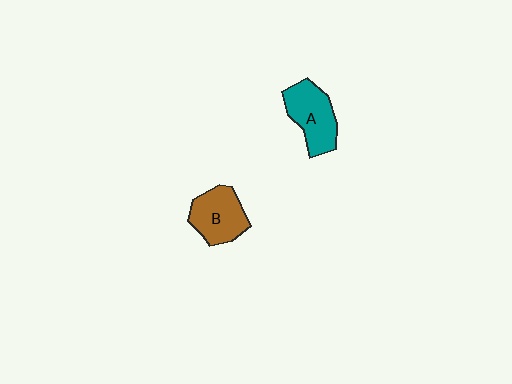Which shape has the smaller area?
Shape B (brown).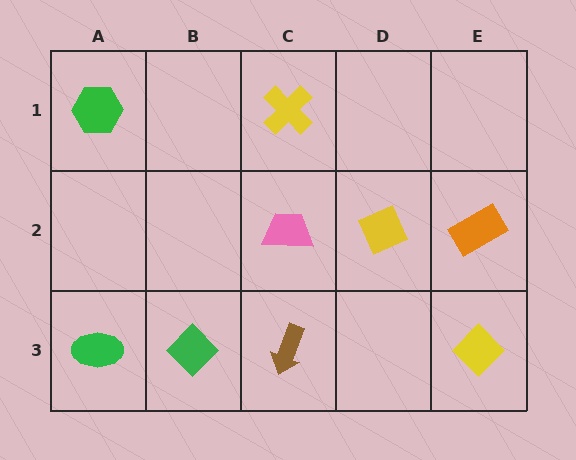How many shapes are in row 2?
3 shapes.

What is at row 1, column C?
A yellow cross.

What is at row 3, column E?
A yellow diamond.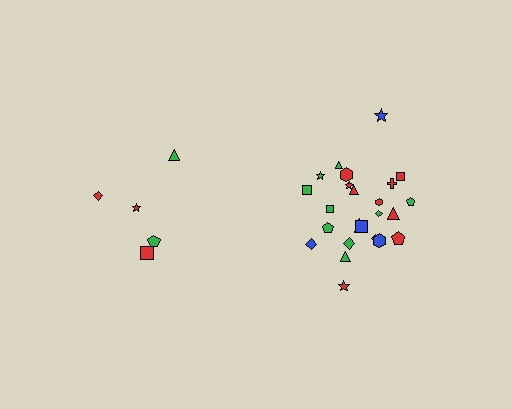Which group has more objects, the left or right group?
The right group.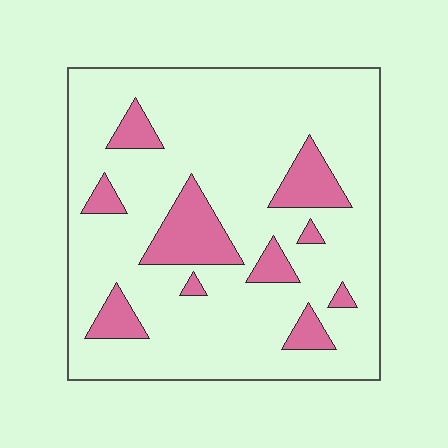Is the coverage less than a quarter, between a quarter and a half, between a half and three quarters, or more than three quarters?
Less than a quarter.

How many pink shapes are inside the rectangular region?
10.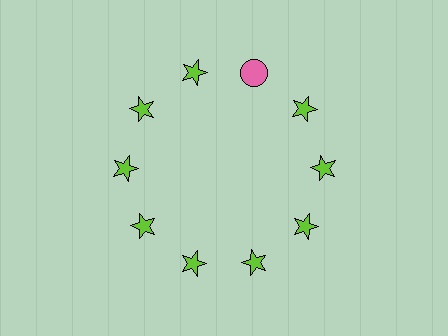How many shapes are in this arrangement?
There are 10 shapes arranged in a ring pattern.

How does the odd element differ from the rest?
It differs in both color (pink instead of lime) and shape (circle instead of star).